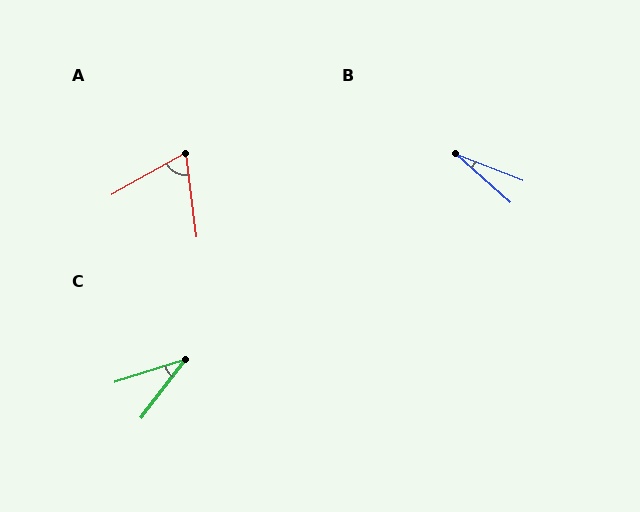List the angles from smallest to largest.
B (20°), C (35°), A (68°).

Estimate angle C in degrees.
Approximately 35 degrees.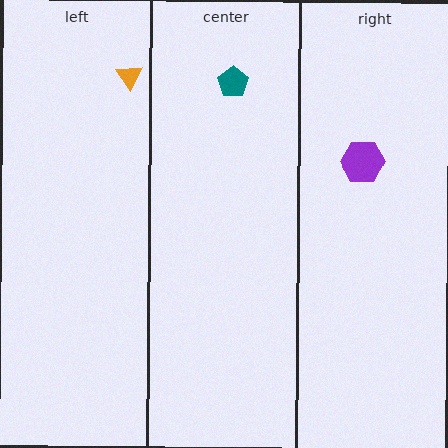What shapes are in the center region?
The teal pentagon.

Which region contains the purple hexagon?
The right region.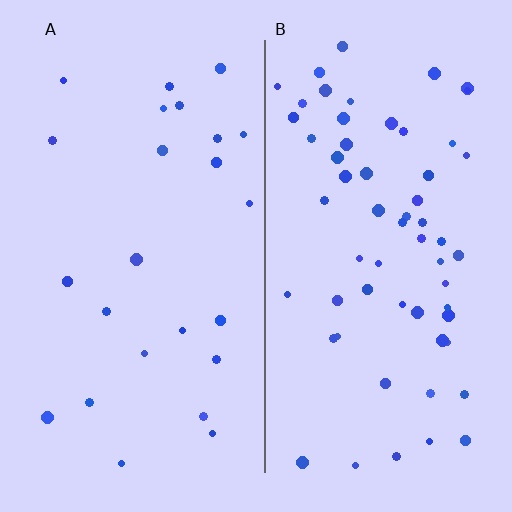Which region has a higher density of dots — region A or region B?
B (the right).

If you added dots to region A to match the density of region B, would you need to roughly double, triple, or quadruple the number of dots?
Approximately triple.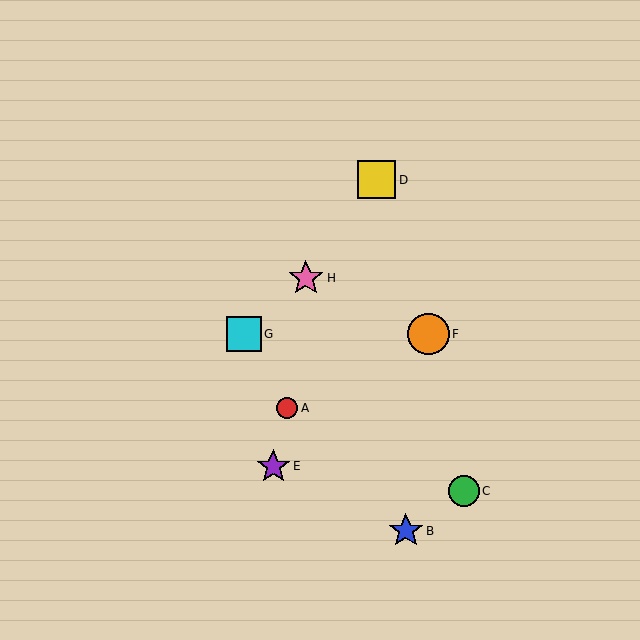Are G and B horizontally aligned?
No, G is at y≈334 and B is at y≈531.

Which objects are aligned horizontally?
Objects F, G are aligned horizontally.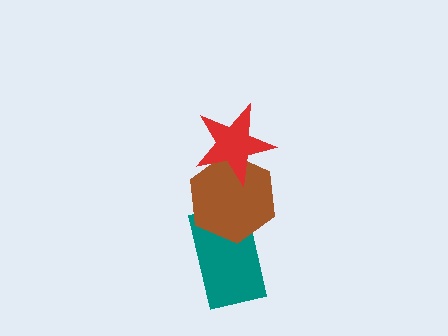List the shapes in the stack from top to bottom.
From top to bottom: the red star, the brown hexagon, the teal rectangle.